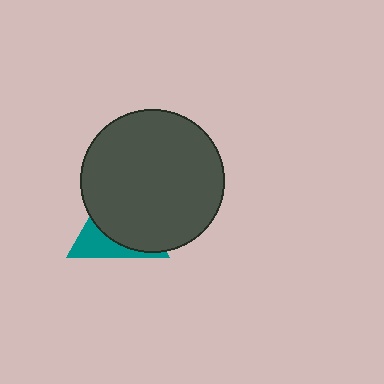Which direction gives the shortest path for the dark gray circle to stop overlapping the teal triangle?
Moving toward the upper-right gives the shortest separation.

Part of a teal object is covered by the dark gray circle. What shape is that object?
It is a triangle.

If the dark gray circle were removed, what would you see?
You would see the complete teal triangle.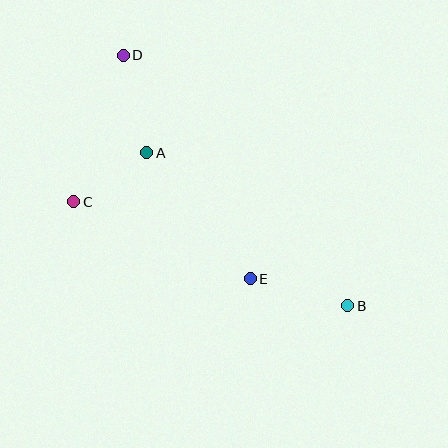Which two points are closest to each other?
Points A and C are closest to each other.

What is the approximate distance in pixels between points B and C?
The distance between B and C is approximately 293 pixels.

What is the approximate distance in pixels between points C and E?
The distance between C and E is approximately 193 pixels.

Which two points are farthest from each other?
Points B and D are farthest from each other.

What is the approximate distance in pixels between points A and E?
The distance between A and E is approximately 163 pixels.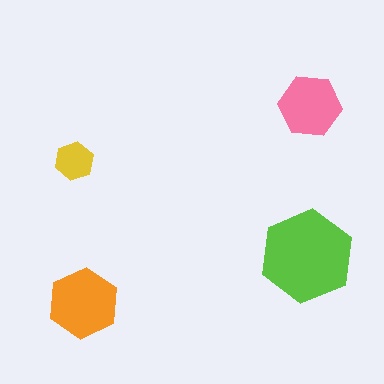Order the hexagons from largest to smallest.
the lime one, the orange one, the pink one, the yellow one.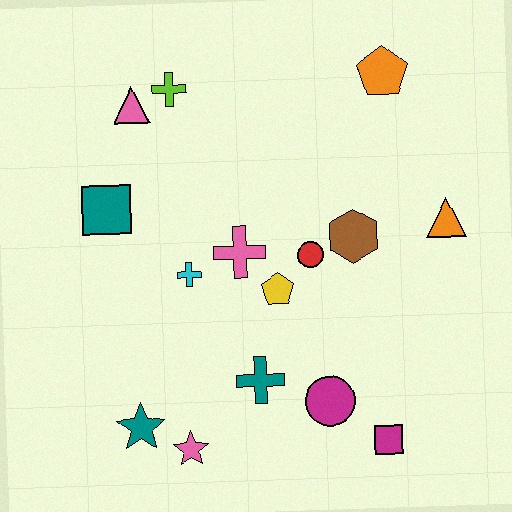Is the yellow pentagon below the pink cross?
Yes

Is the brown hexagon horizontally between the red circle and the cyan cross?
No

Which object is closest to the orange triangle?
The brown hexagon is closest to the orange triangle.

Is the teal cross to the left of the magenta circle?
Yes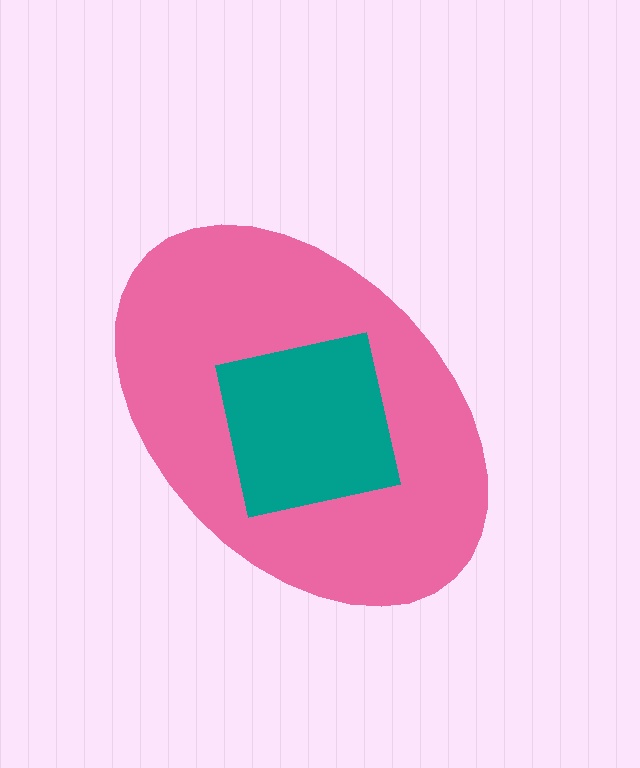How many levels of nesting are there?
2.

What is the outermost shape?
The pink ellipse.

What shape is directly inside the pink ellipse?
The teal square.